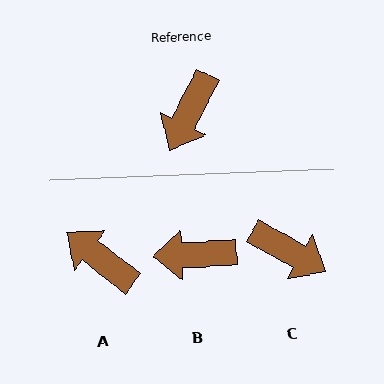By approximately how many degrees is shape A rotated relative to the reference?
Approximately 101 degrees clockwise.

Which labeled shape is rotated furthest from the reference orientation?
A, about 101 degrees away.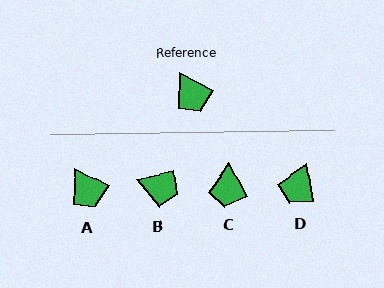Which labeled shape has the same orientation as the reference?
A.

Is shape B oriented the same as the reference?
No, it is off by about 41 degrees.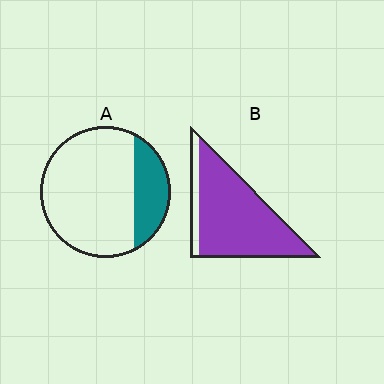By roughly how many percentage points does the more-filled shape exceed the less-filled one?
By roughly 65 percentage points (B over A).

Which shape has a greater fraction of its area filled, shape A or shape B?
Shape B.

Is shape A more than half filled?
No.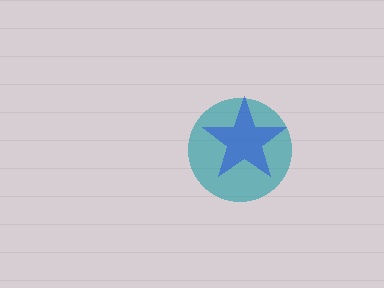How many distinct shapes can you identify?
There are 2 distinct shapes: a teal circle, a blue star.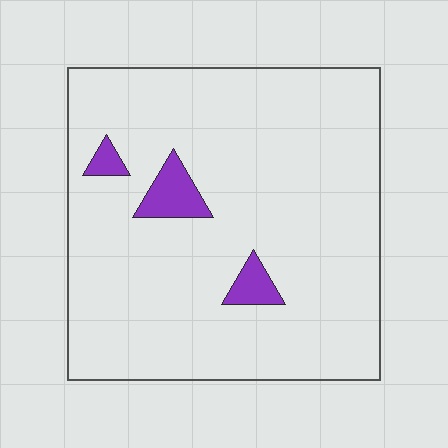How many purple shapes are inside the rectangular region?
3.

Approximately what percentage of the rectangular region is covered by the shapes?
Approximately 5%.